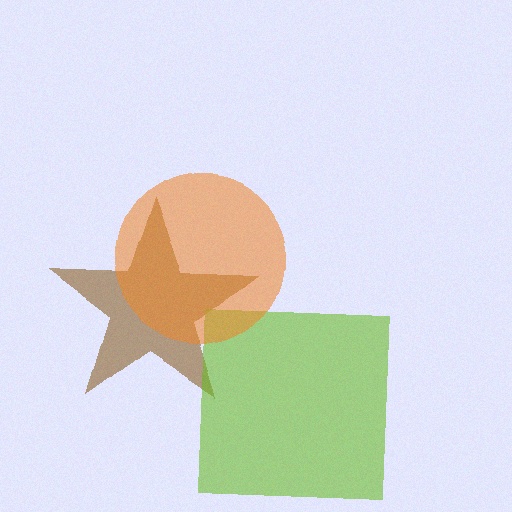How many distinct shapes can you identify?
There are 3 distinct shapes: a brown star, a lime square, an orange circle.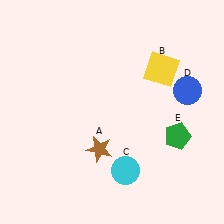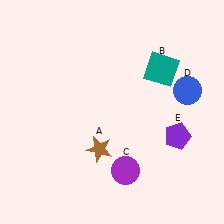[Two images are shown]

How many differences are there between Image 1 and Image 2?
There are 3 differences between the two images.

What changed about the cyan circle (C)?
In Image 1, C is cyan. In Image 2, it changed to purple.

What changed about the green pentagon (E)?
In Image 1, E is green. In Image 2, it changed to purple.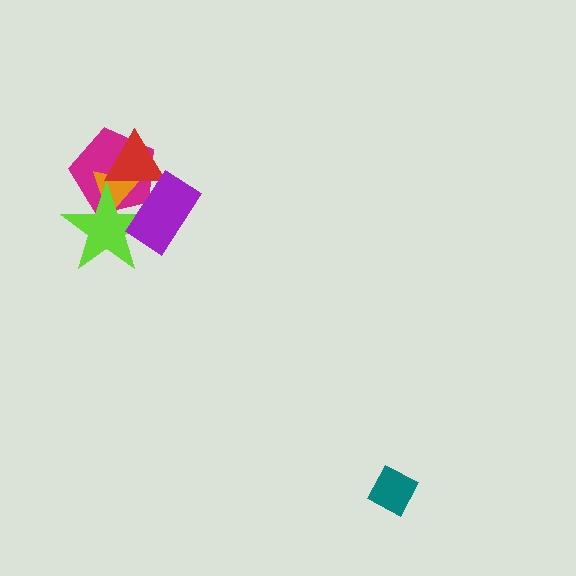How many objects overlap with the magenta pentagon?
4 objects overlap with the magenta pentagon.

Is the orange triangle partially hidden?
Yes, it is partially covered by another shape.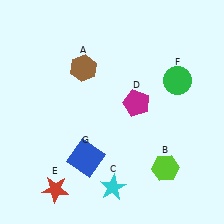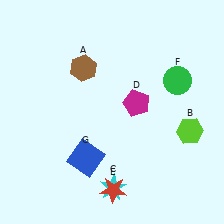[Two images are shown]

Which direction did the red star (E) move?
The red star (E) moved right.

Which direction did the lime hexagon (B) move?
The lime hexagon (B) moved up.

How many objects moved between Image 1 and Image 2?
2 objects moved between the two images.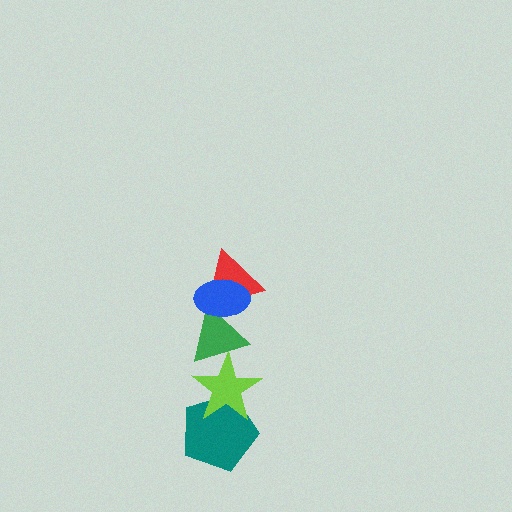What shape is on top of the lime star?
The green triangle is on top of the lime star.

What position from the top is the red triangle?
The red triangle is 2nd from the top.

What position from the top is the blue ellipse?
The blue ellipse is 1st from the top.